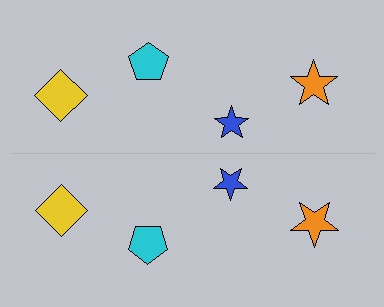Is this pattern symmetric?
Yes, this pattern has bilateral (reflection) symmetry.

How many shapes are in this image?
There are 8 shapes in this image.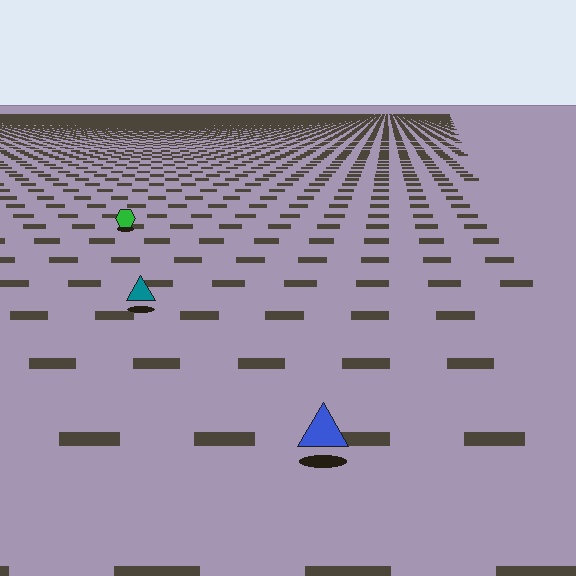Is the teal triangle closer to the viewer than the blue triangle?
No. The blue triangle is closer — you can tell from the texture gradient: the ground texture is coarser near it.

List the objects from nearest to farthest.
From nearest to farthest: the blue triangle, the teal triangle, the green hexagon.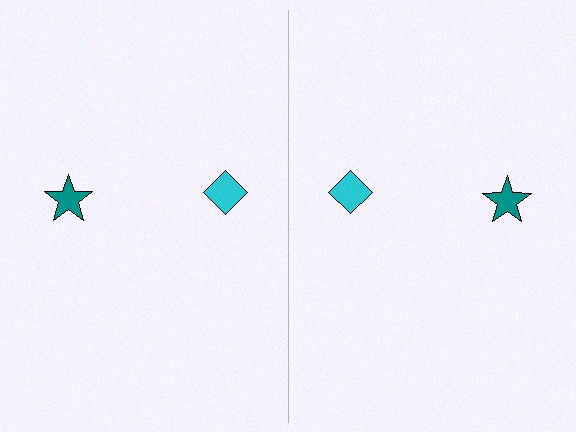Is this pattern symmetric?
Yes, this pattern has bilateral (reflection) symmetry.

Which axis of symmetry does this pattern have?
The pattern has a vertical axis of symmetry running through the center of the image.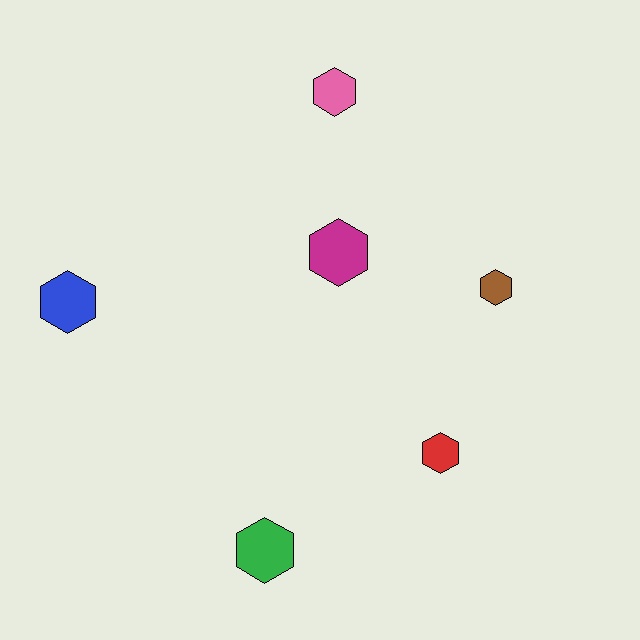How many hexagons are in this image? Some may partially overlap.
There are 6 hexagons.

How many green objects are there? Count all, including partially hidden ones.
There is 1 green object.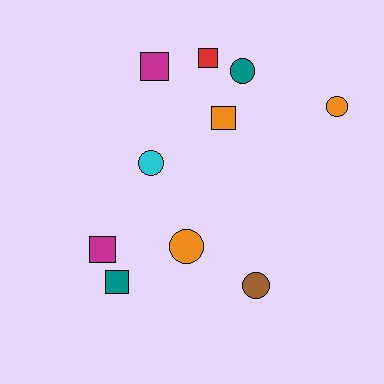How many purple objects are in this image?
There are no purple objects.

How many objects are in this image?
There are 10 objects.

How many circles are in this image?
There are 5 circles.